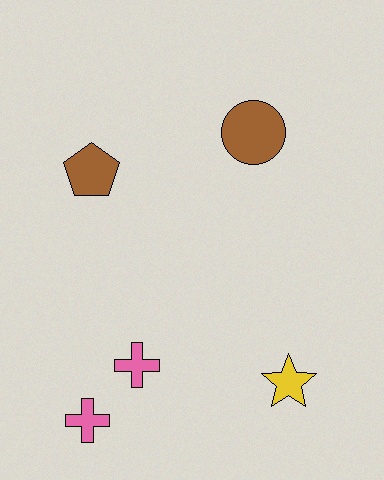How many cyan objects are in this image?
There are no cyan objects.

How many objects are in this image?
There are 5 objects.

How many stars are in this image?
There is 1 star.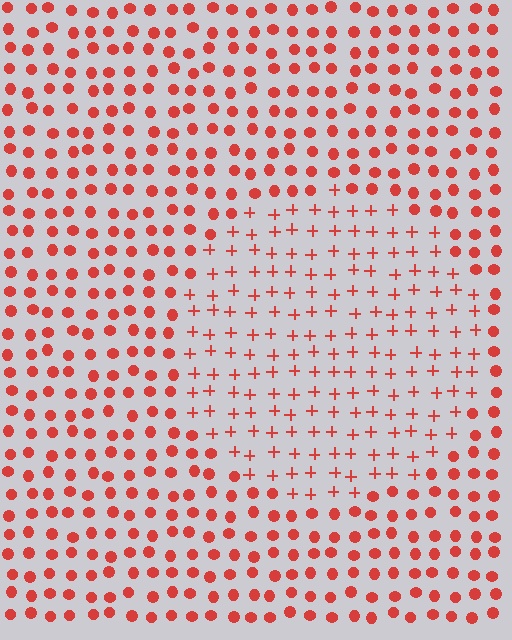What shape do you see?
I see a circle.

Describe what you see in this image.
The image is filled with small red elements arranged in a uniform grid. A circle-shaped region contains plus signs, while the surrounding area contains circles. The boundary is defined purely by the change in element shape.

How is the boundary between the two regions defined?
The boundary is defined by a change in element shape: plus signs inside vs. circles outside. All elements share the same color and spacing.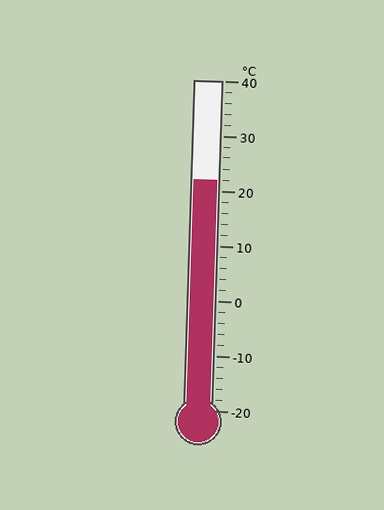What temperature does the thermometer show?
The thermometer shows approximately 22°C.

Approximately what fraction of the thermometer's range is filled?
The thermometer is filled to approximately 70% of its range.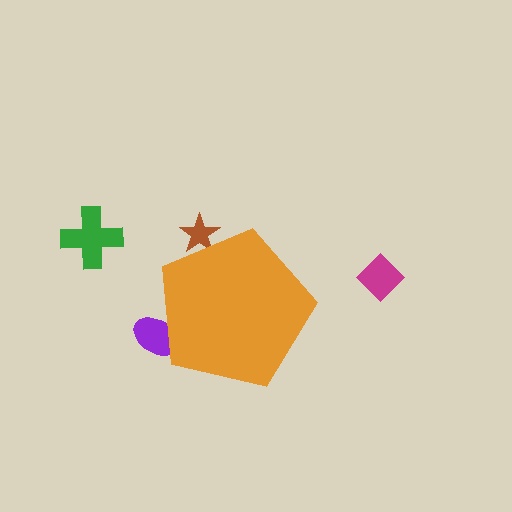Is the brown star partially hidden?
Yes, the brown star is partially hidden behind the orange pentagon.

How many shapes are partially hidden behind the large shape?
2 shapes are partially hidden.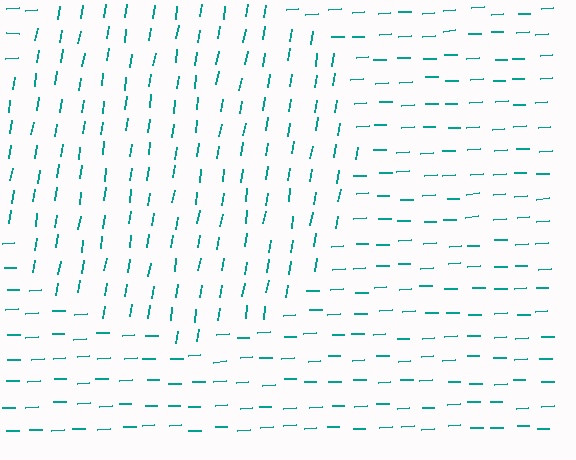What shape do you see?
I see a circle.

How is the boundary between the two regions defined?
The boundary is defined purely by a change in line orientation (approximately 79 degrees difference). All lines are the same color and thickness.